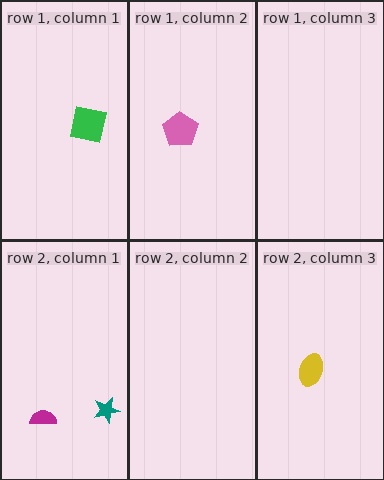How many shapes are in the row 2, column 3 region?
1.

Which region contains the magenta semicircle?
The row 2, column 1 region.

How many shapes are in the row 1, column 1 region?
1.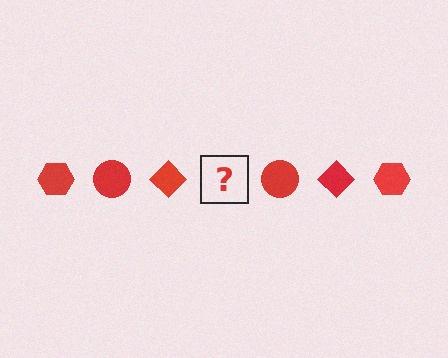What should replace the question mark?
The question mark should be replaced with a red hexagon.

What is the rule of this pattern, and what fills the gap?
The rule is that the pattern cycles through hexagon, circle, diamond shapes in red. The gap should be filled with a red hexagon.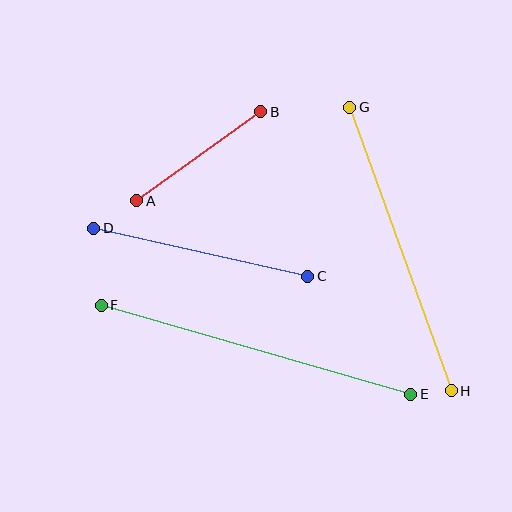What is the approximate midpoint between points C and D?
The midpoint is at approximately (201, 252) pixels.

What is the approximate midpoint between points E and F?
The midpoint is at approximately (256, 350) pixels.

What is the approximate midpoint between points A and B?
The midpoint is at approximately (199, 156) pixels.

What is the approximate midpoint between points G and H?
The midpoint is at approximately (401, 249) pixels.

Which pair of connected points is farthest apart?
Points E and F are farthest apart.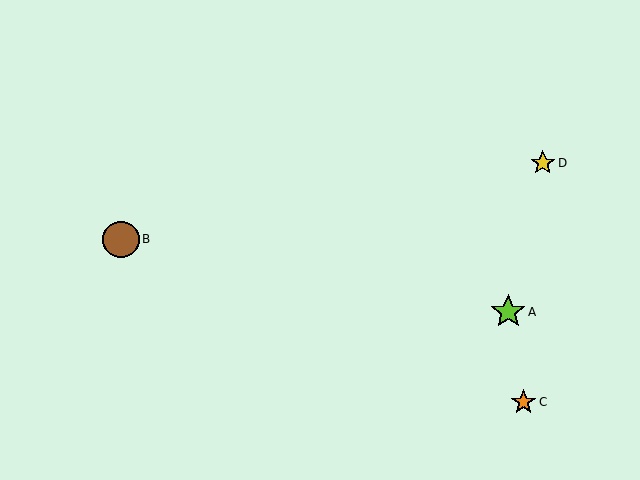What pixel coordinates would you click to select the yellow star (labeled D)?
Click at (543, 163) to select the yellow star D.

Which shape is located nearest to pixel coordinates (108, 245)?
The brown circle (labeled B) at (121, 239) is nearest to that location.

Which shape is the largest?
The brown circle (labeled B) is the largest.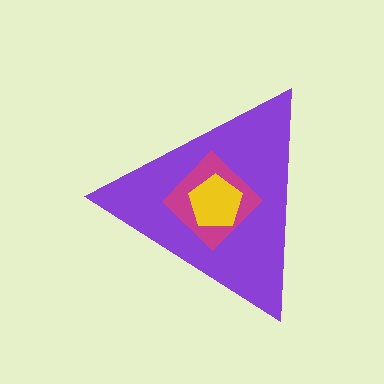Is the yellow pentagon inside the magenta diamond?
Yes.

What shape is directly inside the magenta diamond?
The yellow pentagon.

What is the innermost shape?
The yellow pentagon.